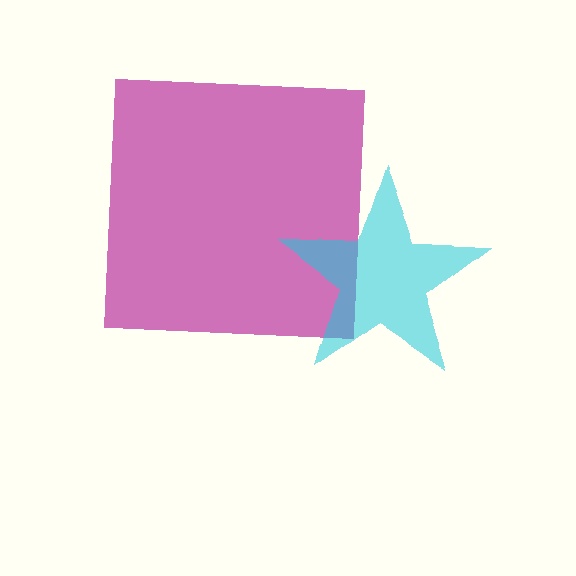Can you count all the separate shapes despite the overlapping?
Yes, there are 2 separate shapes.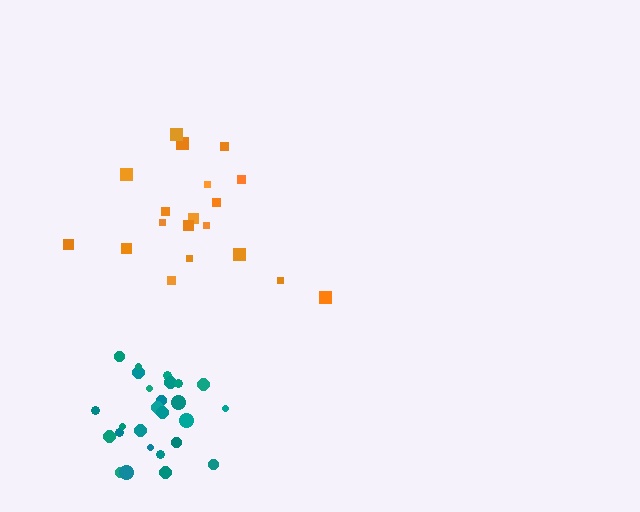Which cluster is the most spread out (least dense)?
Orange.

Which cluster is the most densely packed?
Teal.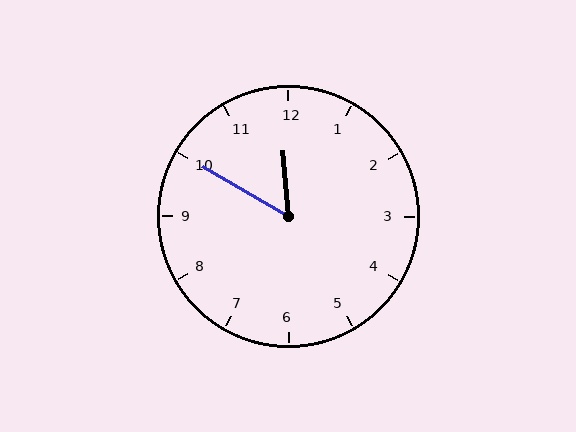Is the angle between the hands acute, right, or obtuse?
It is acute.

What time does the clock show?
11:50.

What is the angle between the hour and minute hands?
Approximately 55 degrees.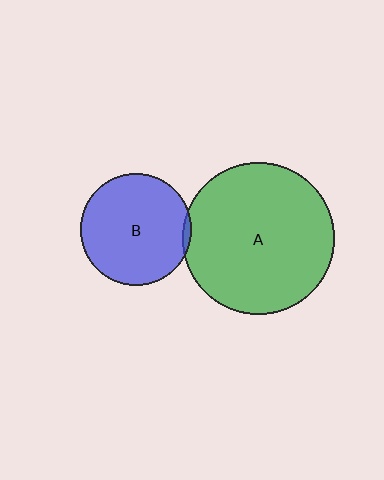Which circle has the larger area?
Circle A (green).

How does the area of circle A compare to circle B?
Approximately 1.8 times.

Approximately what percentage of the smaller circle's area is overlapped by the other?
Approximately 5%.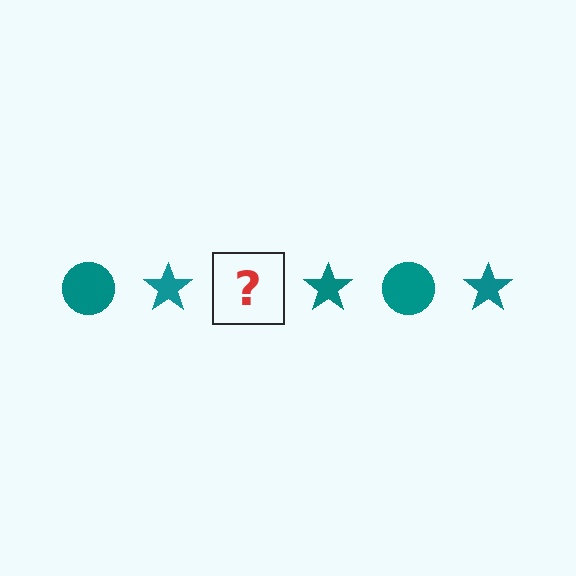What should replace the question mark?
The question mark should be replaced with a teal circle.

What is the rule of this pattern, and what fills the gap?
The rule is that the pattern cycles through circle, star shapes in teal. The gap should be filled with a teal circle.